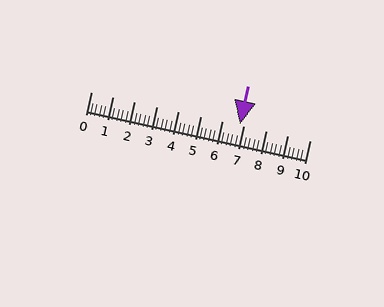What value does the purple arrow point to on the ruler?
The purple arrow points to approximately 6.8.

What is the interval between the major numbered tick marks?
The major tick marks are spaced 1 units apart.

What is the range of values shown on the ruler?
The ruler shows values from 0 to 10.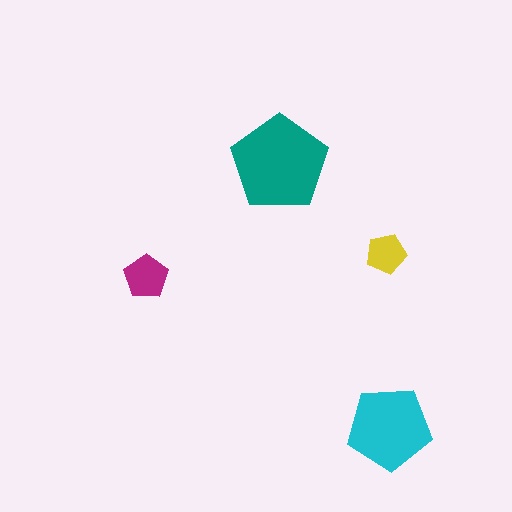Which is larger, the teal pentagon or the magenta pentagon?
The teal one.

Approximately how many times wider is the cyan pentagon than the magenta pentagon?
About 2 times wider.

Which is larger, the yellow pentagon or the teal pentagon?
The teal one.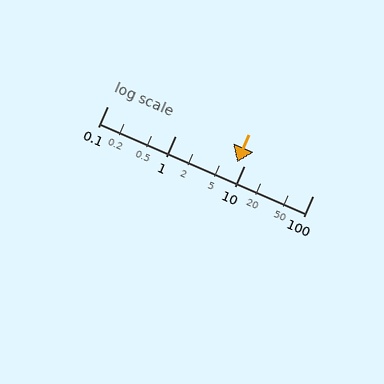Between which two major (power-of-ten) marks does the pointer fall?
The pointer is between 1 and 10.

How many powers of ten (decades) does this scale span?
The scale spans 3 decades, from 0.1 to 100.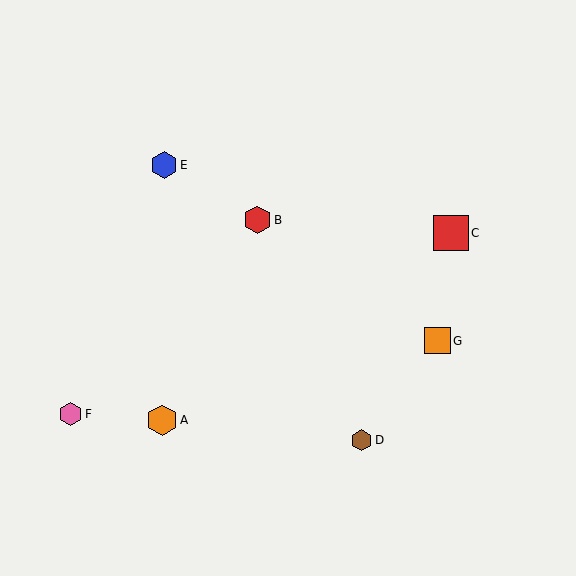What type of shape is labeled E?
Shape E is a blue hexagon.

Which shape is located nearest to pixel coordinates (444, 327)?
The orange square (labeled G) at (437, 341) is nearest to that location.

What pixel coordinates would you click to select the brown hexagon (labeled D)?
Click at (362, 440) to select the brown hexagon D.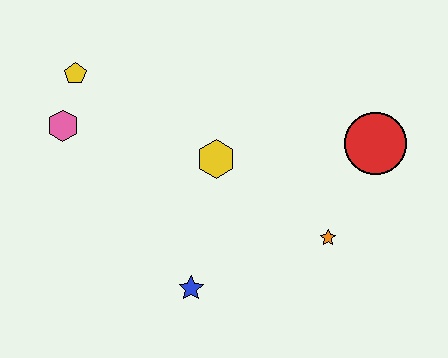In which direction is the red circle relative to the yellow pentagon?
The red circle is to the right of the yellow pentagon.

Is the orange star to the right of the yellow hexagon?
Yes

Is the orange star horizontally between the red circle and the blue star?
Yes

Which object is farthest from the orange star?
The yellow pentagon is farthest from the orange star.